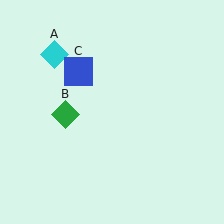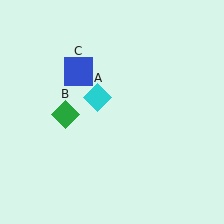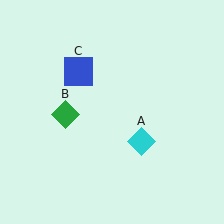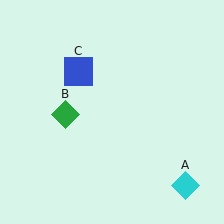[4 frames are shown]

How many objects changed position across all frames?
1 object changed position: cyan diamond (object A).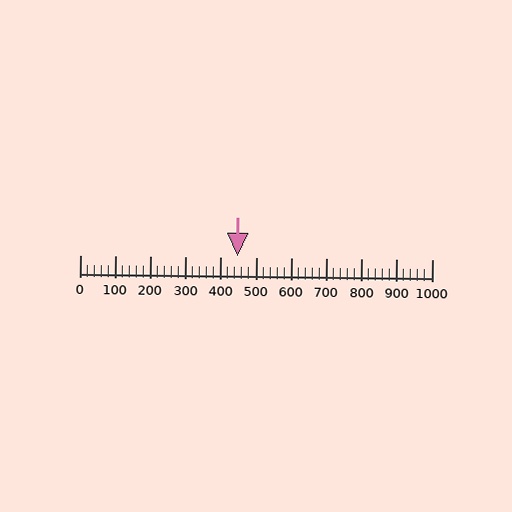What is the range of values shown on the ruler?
The ruler shows values from 0 to 1000.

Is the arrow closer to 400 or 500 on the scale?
The arrow is closer to 400.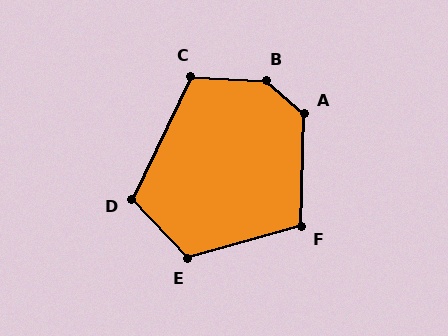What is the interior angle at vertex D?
Approximately 111 degrees (obtuse).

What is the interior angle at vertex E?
Approximately 118 degrees (obtuse).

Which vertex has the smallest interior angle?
F, at approximately 107 degrees.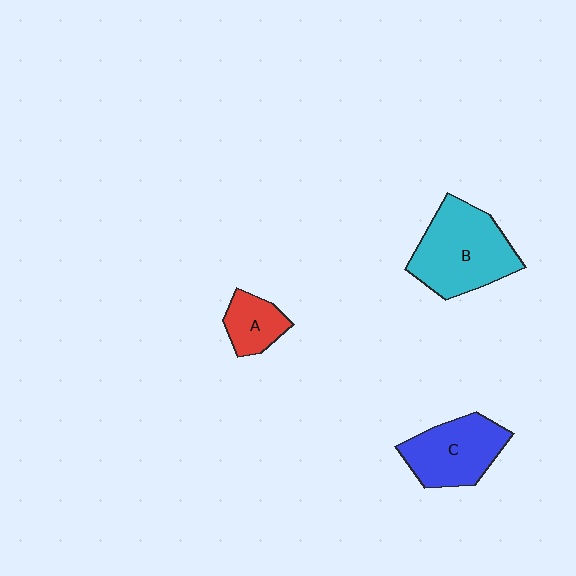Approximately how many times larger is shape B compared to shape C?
Approximately 1.3 times.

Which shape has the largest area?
Shape B (cyan).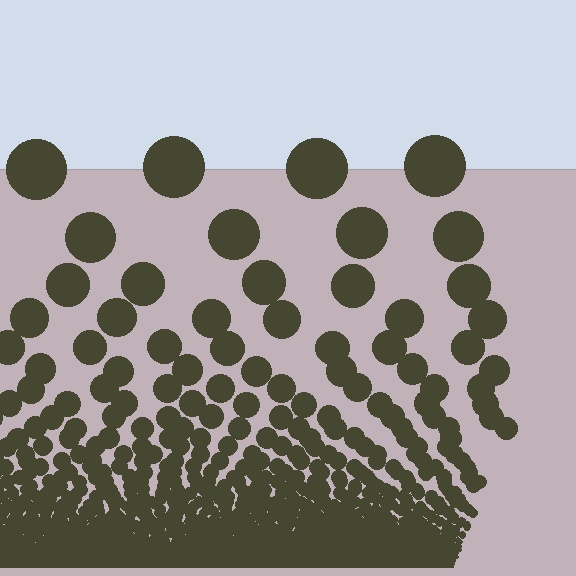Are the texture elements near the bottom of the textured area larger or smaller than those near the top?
Smaller. The gradient is inverted — elements near the bottom are smaller and denser.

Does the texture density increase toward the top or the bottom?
Density increases toward the bottom.